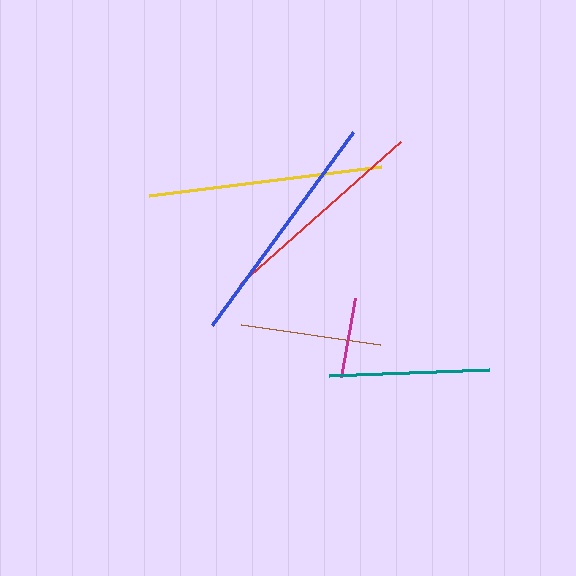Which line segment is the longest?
The blue line is the longest at approximately 239 pixels.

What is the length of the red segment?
The red segment is approximately 213 pixels long.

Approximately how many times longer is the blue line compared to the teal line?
The blue line is approximately 1.5 times the length of the teal line.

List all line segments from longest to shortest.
From longest to shortest: blue, yellow, red, teal, brown, magenta.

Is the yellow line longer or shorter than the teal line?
The yellow line is longer than the teal line.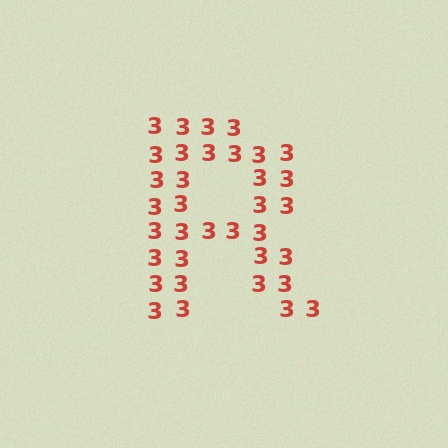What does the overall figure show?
The overall figure shows the letter R.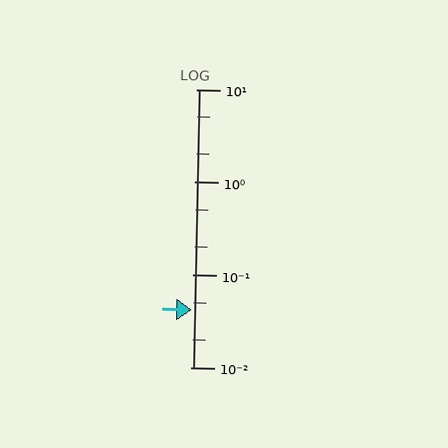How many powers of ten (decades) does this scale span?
The scale spans 3 decades, from 0.01 to 10.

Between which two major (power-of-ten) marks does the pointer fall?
The pointer is between 0.01 and 0.1.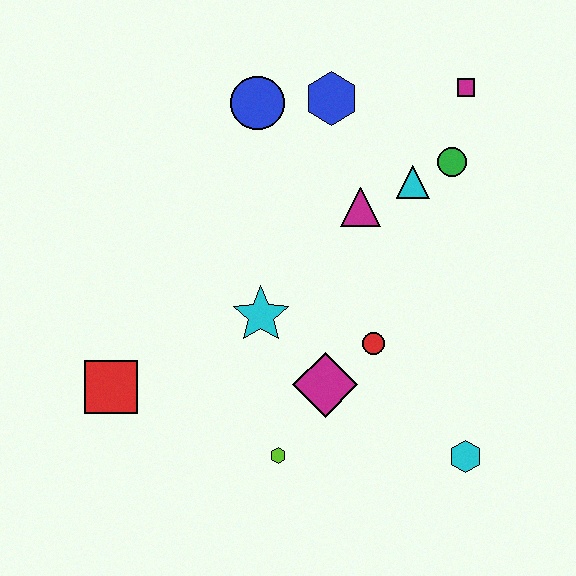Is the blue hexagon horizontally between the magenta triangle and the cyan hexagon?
No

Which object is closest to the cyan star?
The magenta diamond is closest to the cyan star.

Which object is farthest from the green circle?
The red square is farthest from the green circle.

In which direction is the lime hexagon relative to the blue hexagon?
The lime hexagon is below the blue hexagon.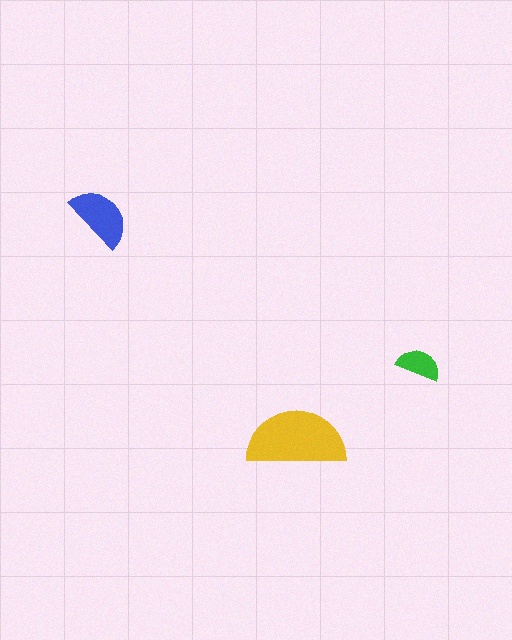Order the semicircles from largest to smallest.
the yellow one, the blue one, the green one.